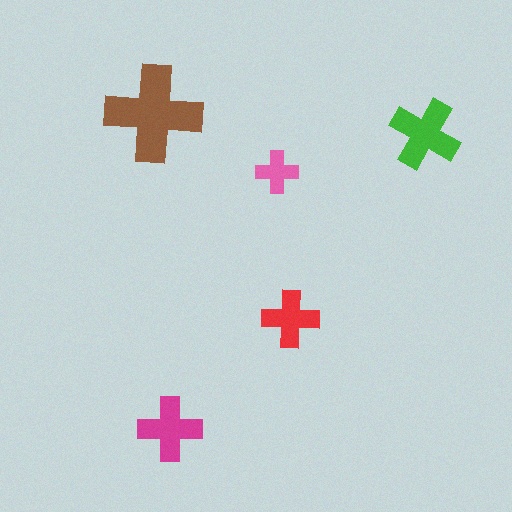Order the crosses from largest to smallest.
the brown one, the green one, the magenta one, the red one, the pink one.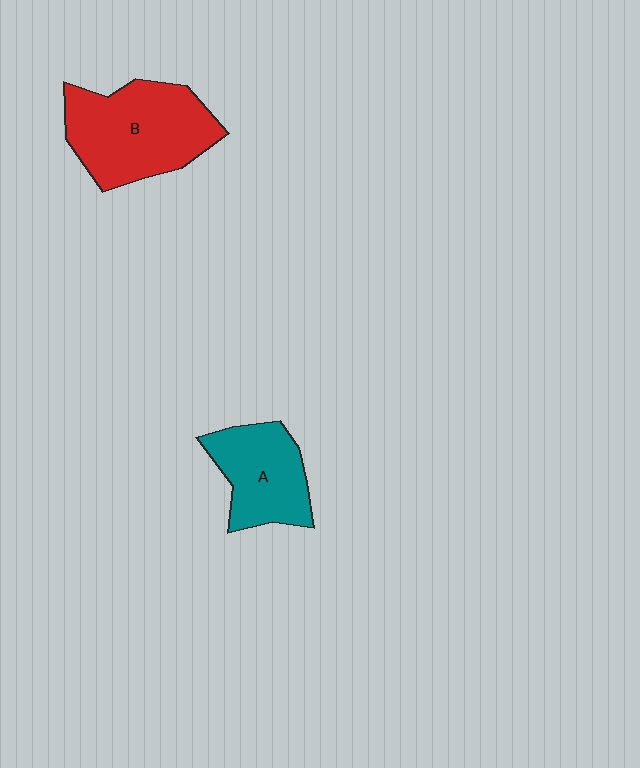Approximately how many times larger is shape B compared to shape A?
Approximately 1.5 times.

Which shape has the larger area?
Shape B (red).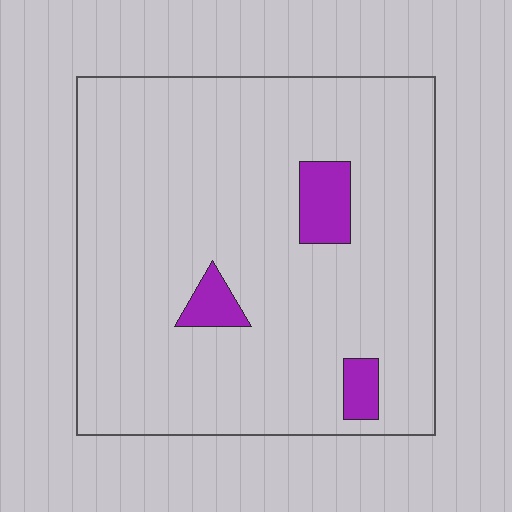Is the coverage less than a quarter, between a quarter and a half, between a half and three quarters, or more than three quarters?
Less than a quarter.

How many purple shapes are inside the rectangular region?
3.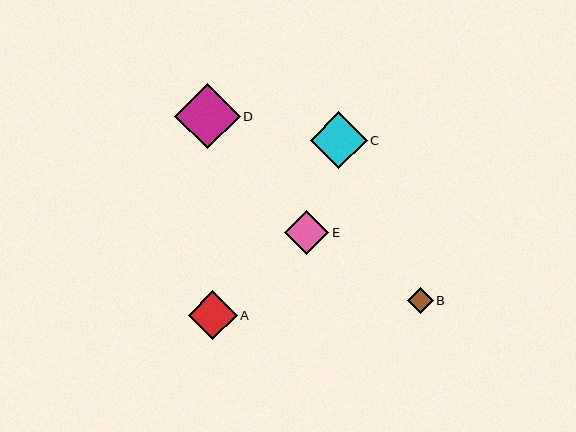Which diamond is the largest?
Diamond D is the largest with a size of approximately 65 pixels.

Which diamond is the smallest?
Diamond B is the smallest with a size of approximately 26 pixels.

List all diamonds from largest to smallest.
From largest to smallest: D, C, A, E, B.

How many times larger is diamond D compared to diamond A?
Diamond D is approximately 1.3 times the size of diamond A.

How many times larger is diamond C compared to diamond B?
Diamond C is approximately 2.2 times the size of diamond B.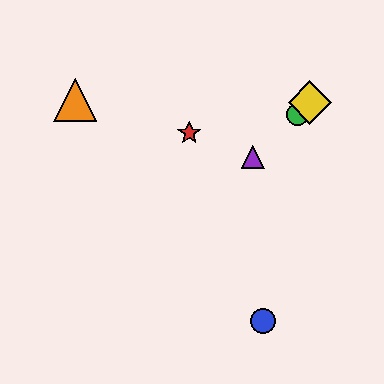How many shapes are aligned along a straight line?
3 shapes (the green circle, the yellow diamond, the purple triangle) are aligned along a straight line.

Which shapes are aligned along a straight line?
The green circle, the yellow diamond, the purple triangle are aligned along a straight line.